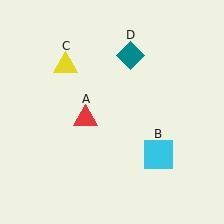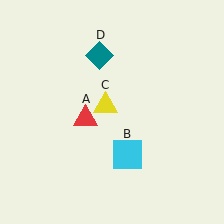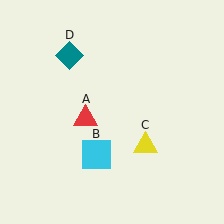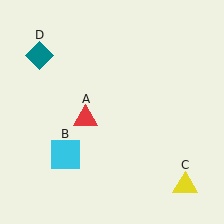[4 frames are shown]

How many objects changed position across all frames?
3 objects changed position: cyan square (object B), yellow triangle (object C), teal diamond (object D).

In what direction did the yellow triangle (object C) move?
The yellow triangle (object C) moved down and to the right.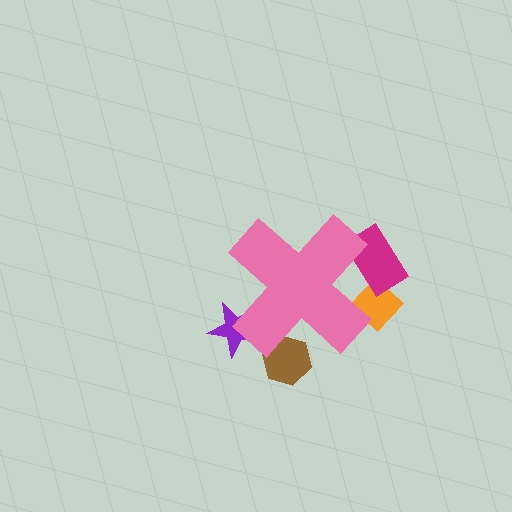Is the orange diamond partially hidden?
Yes, the orange diamond is partially hidden behind the pink cross.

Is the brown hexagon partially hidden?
Yes, the brown hexagon is partially hidden behind the pink cross.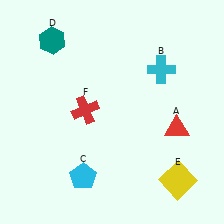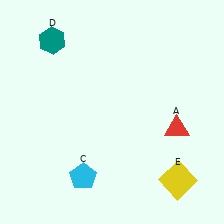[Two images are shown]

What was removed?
The red cross (F), the cyan cross (B) were removed in Image 2.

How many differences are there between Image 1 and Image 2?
There are 2 differences between the two images.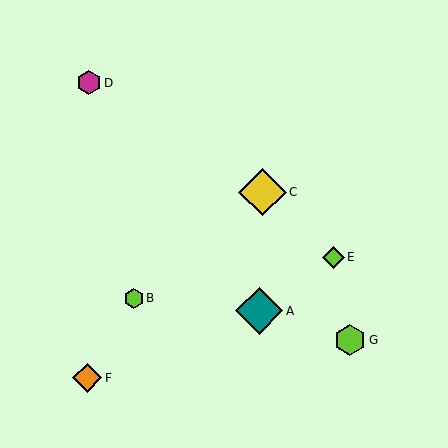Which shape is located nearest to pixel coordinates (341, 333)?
The lime hexagon (labeled G) at (350, 340) is nearest to that location.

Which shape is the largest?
The yellow diamond (labeled C) is the largest.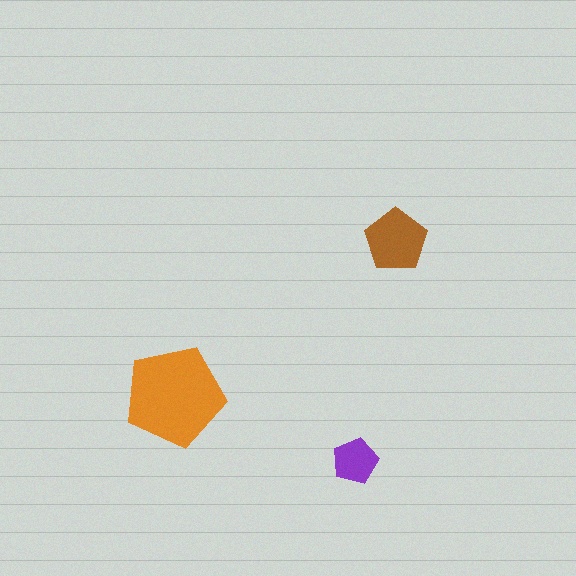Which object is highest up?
The brown pentagon is topmost.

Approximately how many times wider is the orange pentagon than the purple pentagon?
About 2 times wider.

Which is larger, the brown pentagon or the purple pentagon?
The brown one.